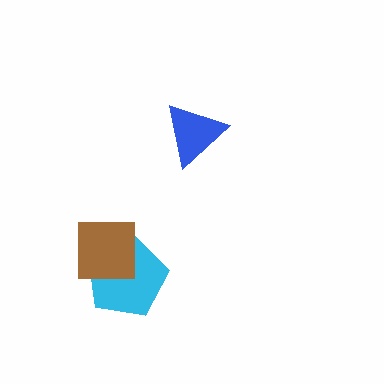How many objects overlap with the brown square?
1 object overlaps with the brown square.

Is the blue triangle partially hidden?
No, no other shape covers it.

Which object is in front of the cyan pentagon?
The brown square is in front of the cyan pentagon.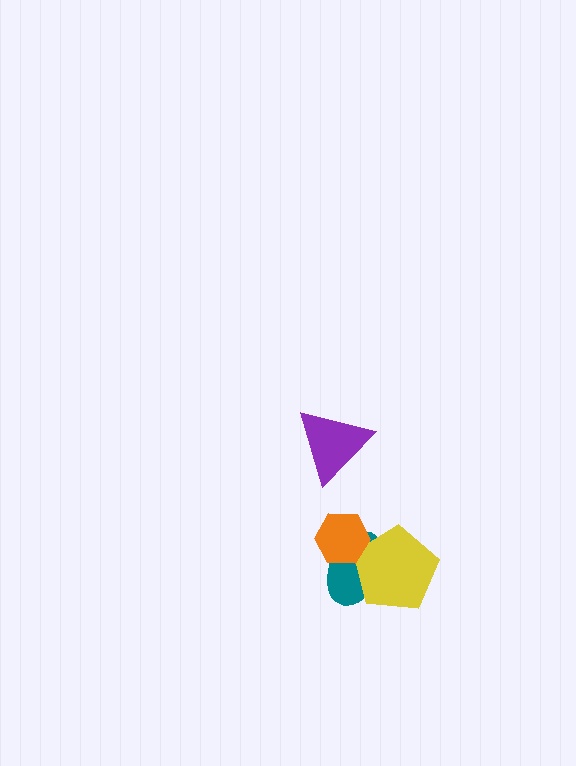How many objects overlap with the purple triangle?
0 objects overlap with the purple triangle.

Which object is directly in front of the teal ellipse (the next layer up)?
The yellow pentagon is directly in front of the teal ellipse.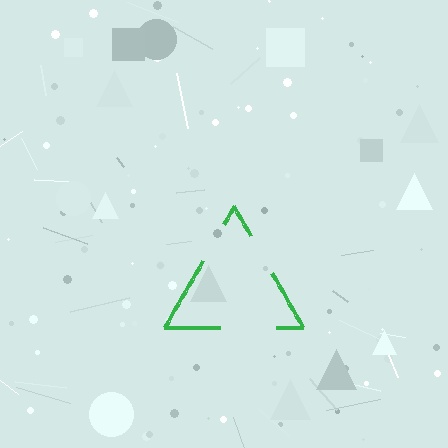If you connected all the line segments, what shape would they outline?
They would outline a triangle.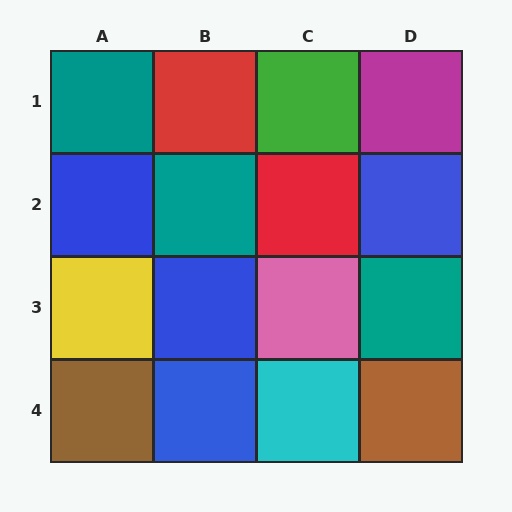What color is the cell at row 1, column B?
Red.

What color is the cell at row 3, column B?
Blue.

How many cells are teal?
3 cells are teal.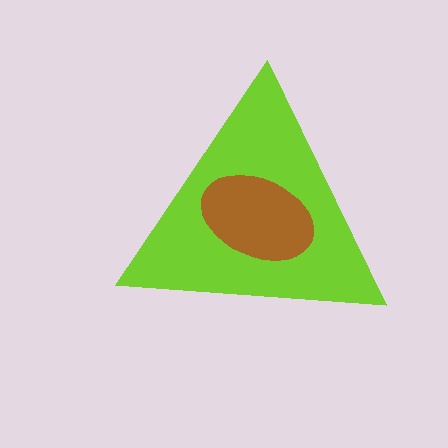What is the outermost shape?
The lime triangle.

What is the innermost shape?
The brown ellipse.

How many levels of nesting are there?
2.